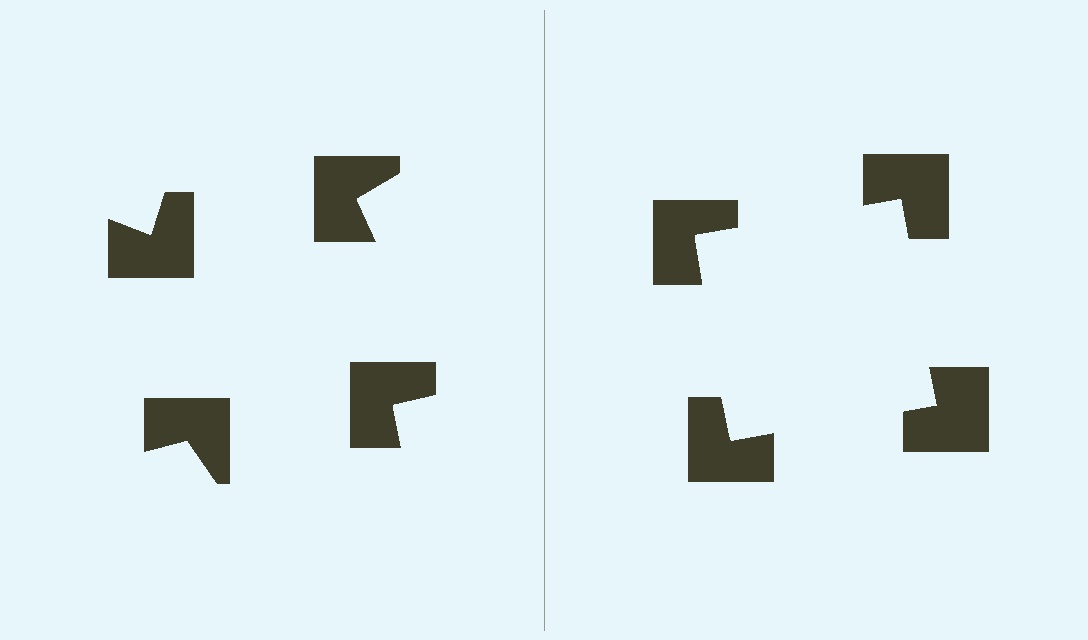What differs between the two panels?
The notched squares are positioned identically on both sides; only the wedge orientations differ. On the right they align to a square; on the left they are misaligned.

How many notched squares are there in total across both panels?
8 — 4 on each side.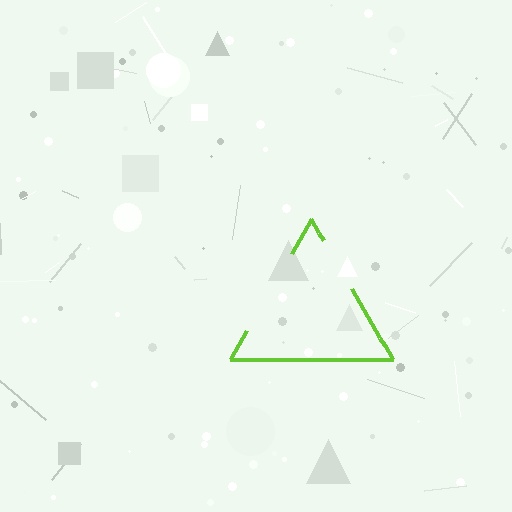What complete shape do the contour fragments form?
The contour fragments form a triangle.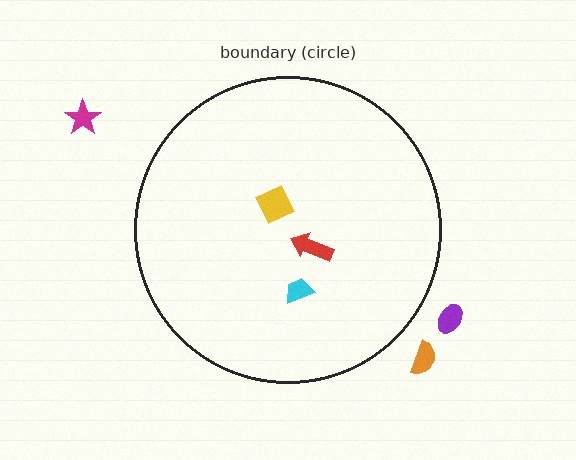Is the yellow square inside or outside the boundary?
Inside.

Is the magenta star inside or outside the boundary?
Outside.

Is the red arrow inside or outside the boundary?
Inside.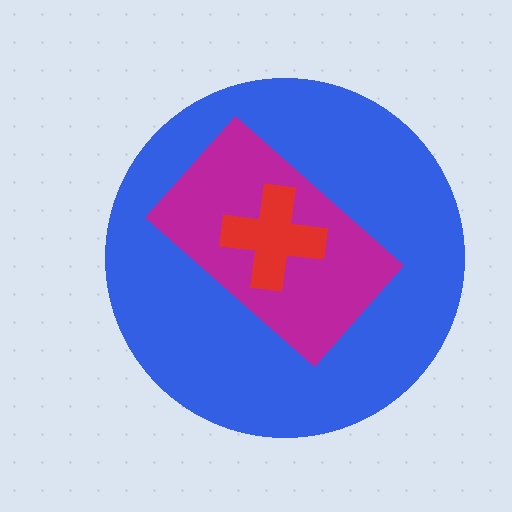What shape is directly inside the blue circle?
The magenta rectangle.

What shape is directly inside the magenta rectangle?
The red cross.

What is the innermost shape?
The red cross.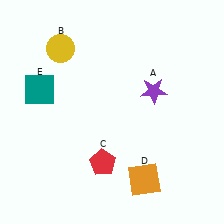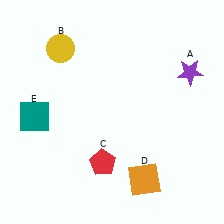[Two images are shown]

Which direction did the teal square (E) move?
The teal square (E) moved down.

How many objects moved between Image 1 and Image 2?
2 objects moved between the two images.